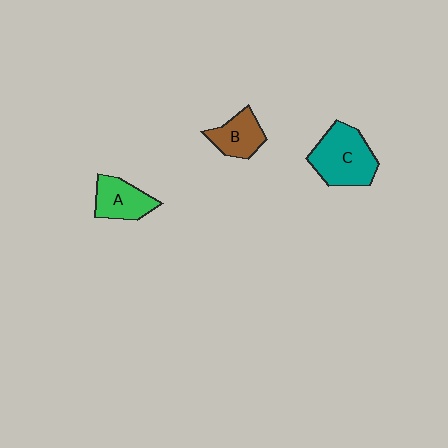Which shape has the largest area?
Shape C (teal).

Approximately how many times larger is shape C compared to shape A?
Approximately 1.5 times.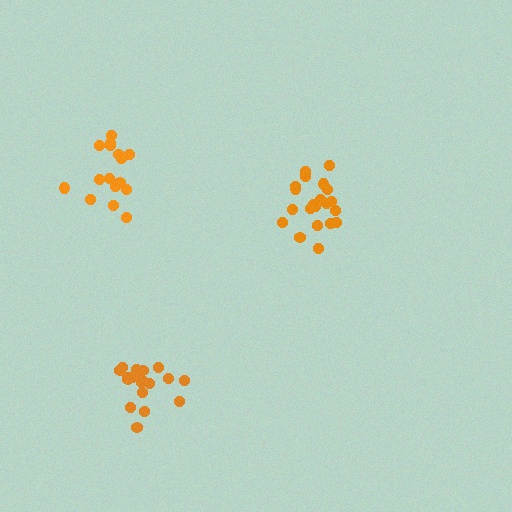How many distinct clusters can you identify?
There are 3 distinct clusters.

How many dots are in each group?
Group 1: 21 dots, Group 2: 19 dots, Group 3: 17 dots (57 total).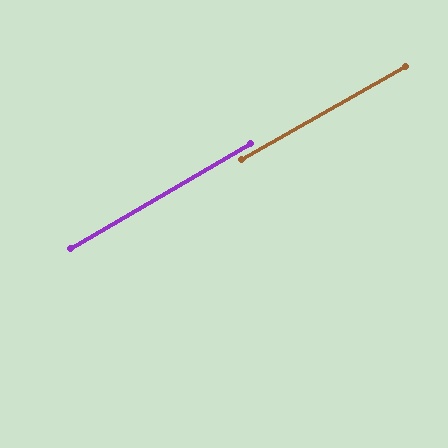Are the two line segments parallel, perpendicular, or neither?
Parallel — their directions differ by only 0.6°.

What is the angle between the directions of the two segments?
Approximately 1 degree.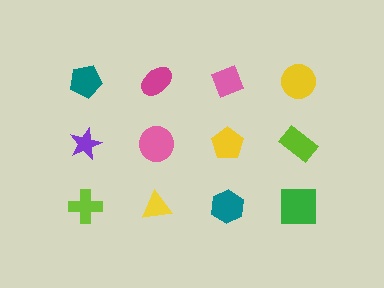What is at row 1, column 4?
A yellow circle.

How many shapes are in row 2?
4 shapes.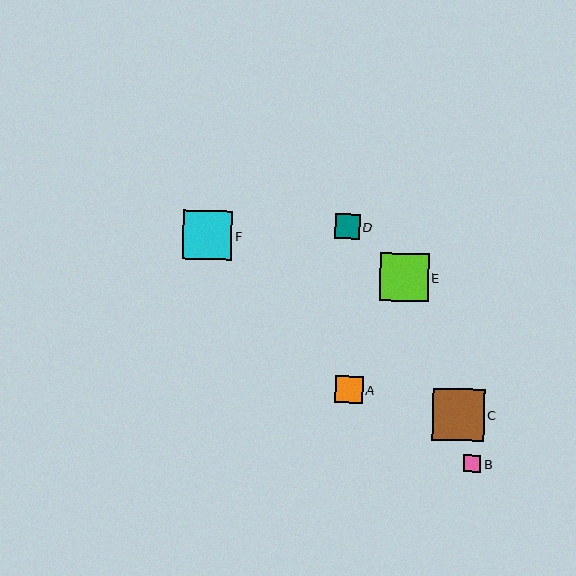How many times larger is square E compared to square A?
Square E is approximately 1.8 times the size of square A.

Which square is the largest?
Square C is the largest with a size of approximately 52 pixels.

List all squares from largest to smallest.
From largest to smallest: C, F, E, A, D, B.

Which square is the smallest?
Square B is the smallest with a size of approximately 17 pixels.